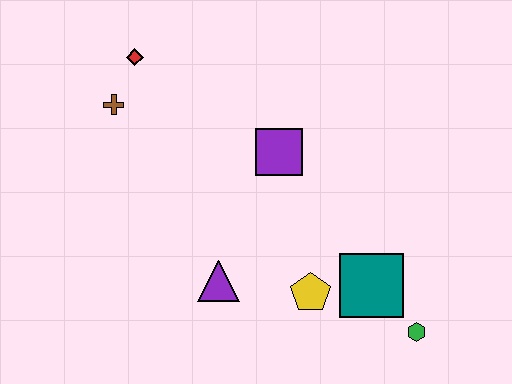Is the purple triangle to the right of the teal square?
No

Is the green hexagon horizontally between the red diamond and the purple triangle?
No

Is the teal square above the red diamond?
No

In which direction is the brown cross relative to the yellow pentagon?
The brown cross is to the left of the yellow pentagon.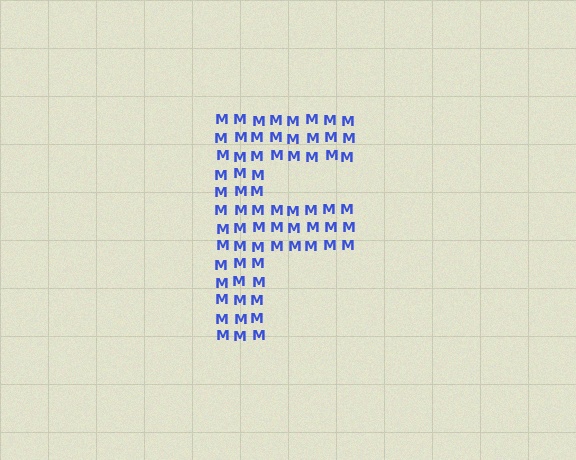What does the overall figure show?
The overall figure shows the letter F.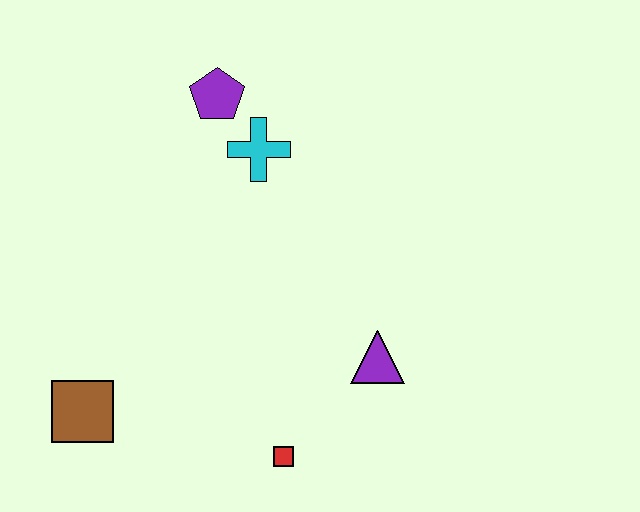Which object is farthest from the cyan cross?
The brown square is farthest from the cyan cross.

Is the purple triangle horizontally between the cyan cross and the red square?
No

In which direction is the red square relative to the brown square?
The red square is to the right of the brown square.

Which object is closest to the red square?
The purple triangle is closest to the red square.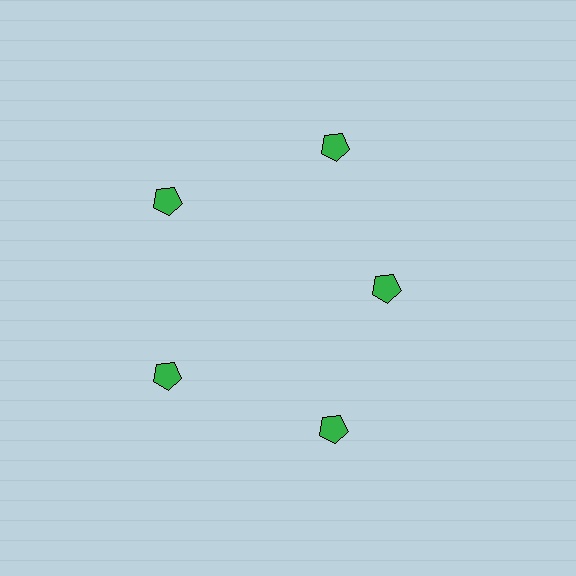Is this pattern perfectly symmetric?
No. The 5 green pentagons are arranged in a ring, but one element near the 3 o'clock position is pulled inward toward the center, breaking the 5-fold rotational symmetry.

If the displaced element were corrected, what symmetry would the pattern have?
It would have 5-fold rotational symmetry — the pattern would map onto itself every 72 degrees.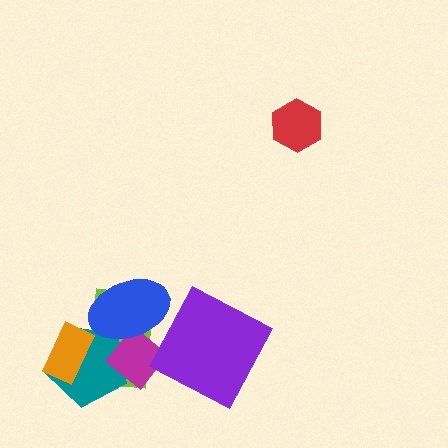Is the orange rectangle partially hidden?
No, no other shape covers it.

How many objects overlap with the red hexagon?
0 objects overlap with the red hexagon.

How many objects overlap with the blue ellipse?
3 objects overlap with the blue ellipse.